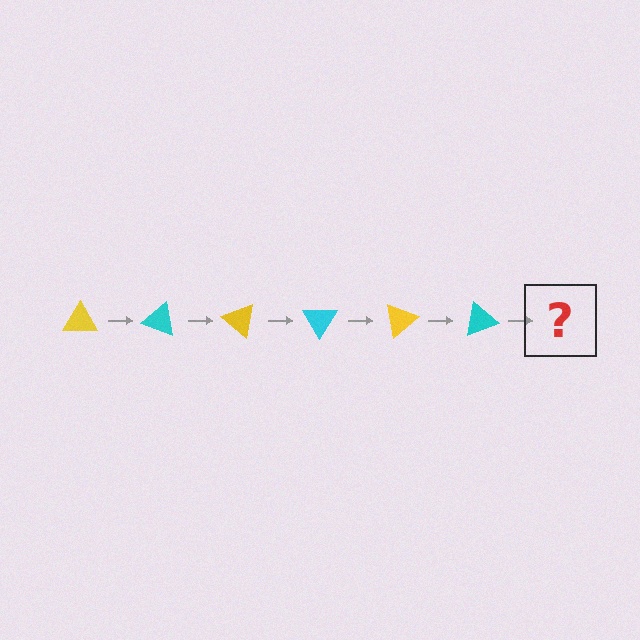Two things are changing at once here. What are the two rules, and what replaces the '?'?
The two rules are that it rotates 20 degrees each step and the color cycles through yellow and cyan. The '?' should be a yellow triangle, rotated 120 degrees from the start.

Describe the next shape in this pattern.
It should be a yellow triangle, rotated 120 degrees from the start.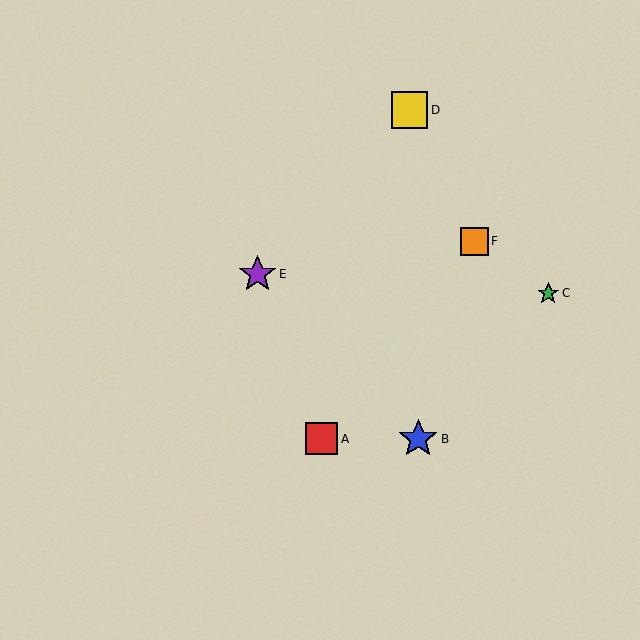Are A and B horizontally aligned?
Yes, both are at y≈439.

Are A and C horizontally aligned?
No, A is at y≈439 and C is at y≈294.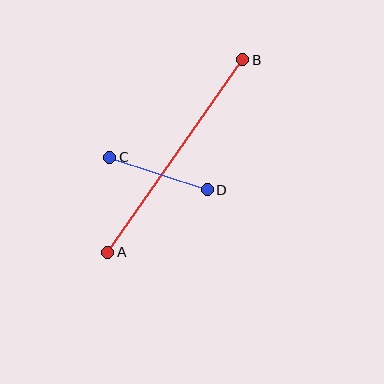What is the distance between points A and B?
The distance is approximately 235 pixels.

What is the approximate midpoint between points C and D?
The midpoint is at approximately (159, 174) pixels.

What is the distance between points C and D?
The distance is approximately 103 pixels.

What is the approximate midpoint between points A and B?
The midpoint is at approximately (175, 156) pixels.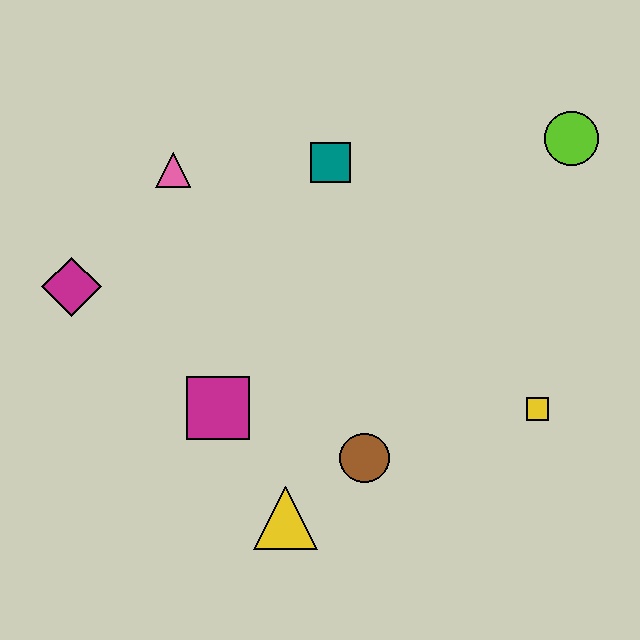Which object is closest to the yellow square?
The brown circle is closest to the yellow square.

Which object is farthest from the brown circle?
The lime circle is farthest from the brown circle.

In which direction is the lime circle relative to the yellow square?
The lime circle is above the yellow square.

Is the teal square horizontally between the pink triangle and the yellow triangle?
No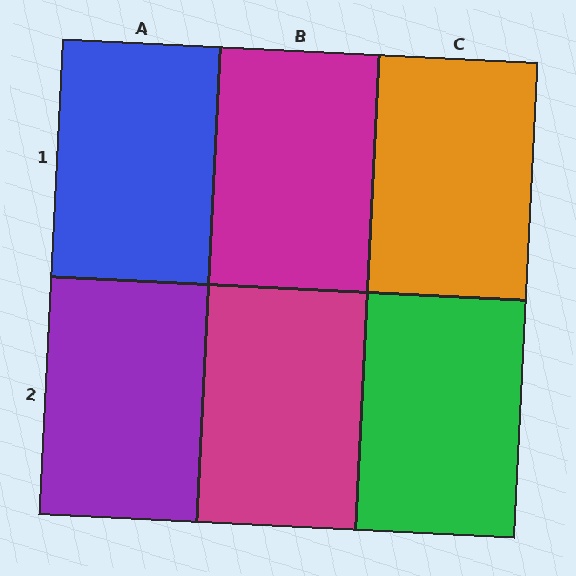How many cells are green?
1 cell is green.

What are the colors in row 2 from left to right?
Purple, magenta, green.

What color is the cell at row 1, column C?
Orange.